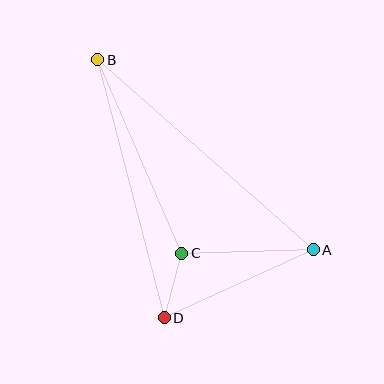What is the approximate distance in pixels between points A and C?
The distance between A and C is approximately 132 pixels.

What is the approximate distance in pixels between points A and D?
The distance between A and D is approximately 164 pixels.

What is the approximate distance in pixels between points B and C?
The distance between B and C is approximately 210 pixels.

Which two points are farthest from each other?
Points A and B are farthest from each other.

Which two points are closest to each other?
Points C and D are closest to each other.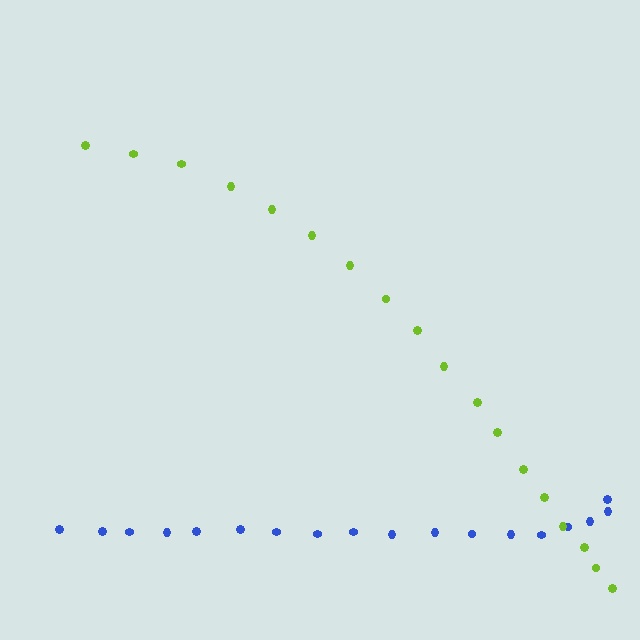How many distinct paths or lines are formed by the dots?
There are 2 distinct paths.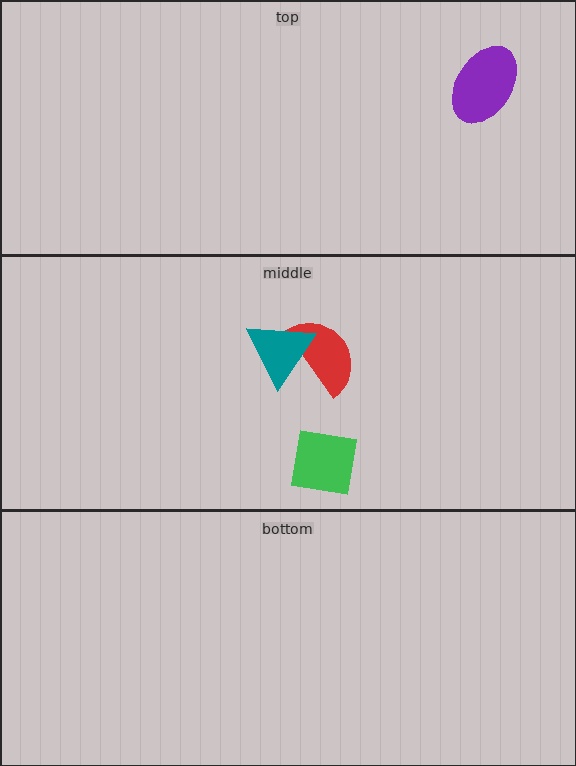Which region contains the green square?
The middle region.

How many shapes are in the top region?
1.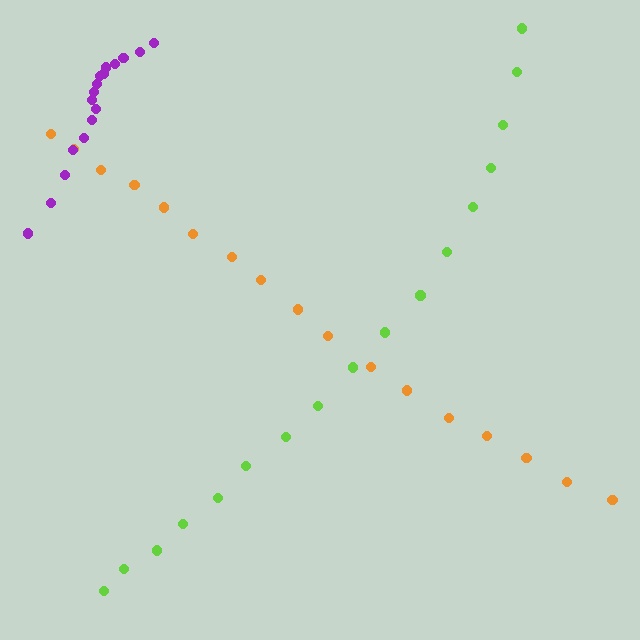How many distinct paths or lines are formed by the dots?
There are 3 distinct paths.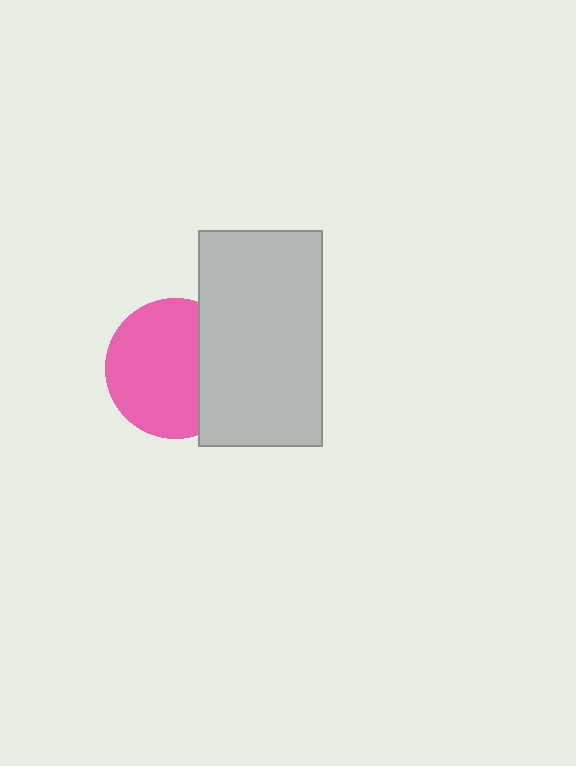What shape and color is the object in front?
The object in front is a light gray rectangle.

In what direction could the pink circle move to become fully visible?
The pink circle could move left. That would shift it out from behind the light gray rectangle entirely.